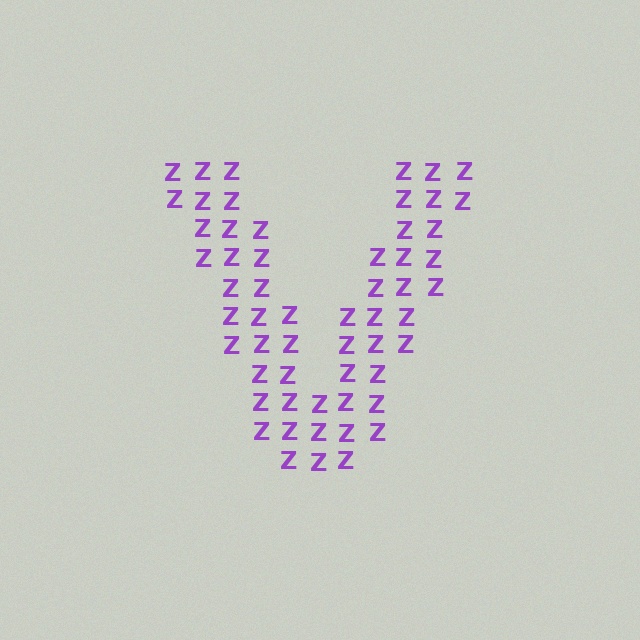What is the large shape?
The large shape is the letter V.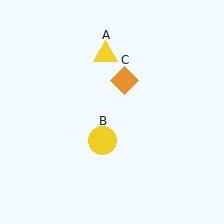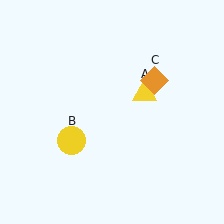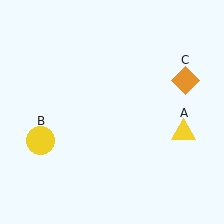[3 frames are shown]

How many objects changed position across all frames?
3 objects changed position: yellow triangle (object A), yellow circle (object B), orange diamond (object C).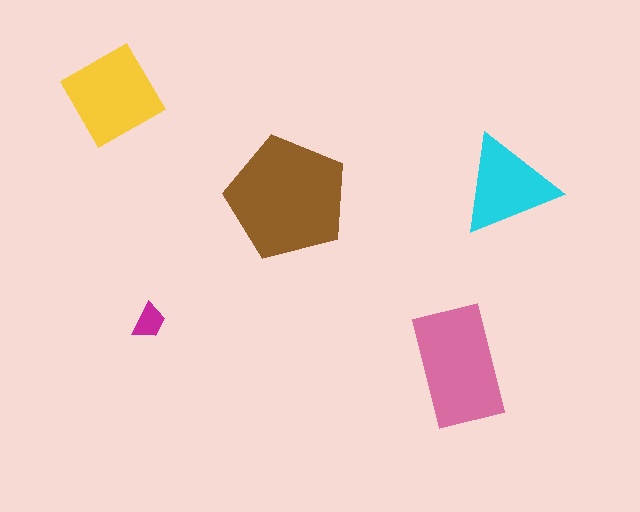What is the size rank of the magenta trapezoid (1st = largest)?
5th.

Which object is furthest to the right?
The cyan triangle is rightmost.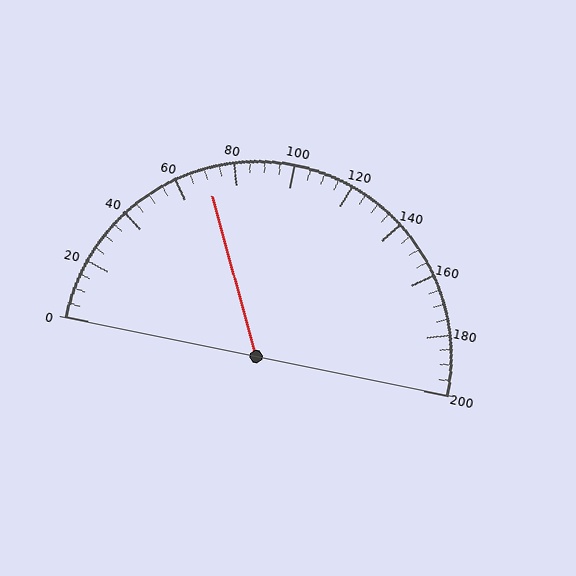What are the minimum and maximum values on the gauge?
The gauge ranges from 0 to 200.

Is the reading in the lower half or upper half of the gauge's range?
The reading is in the lower half of the range (0 to 200).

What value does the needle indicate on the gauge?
The needle indicates approximately 70.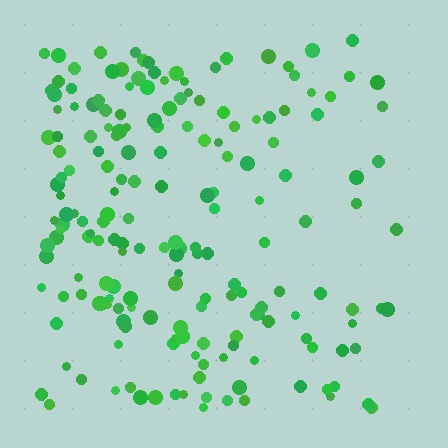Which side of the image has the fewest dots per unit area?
The right.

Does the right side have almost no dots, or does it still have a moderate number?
Still a moderate number, just noticeably fewer than the left.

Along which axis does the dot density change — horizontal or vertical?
Horizontal.